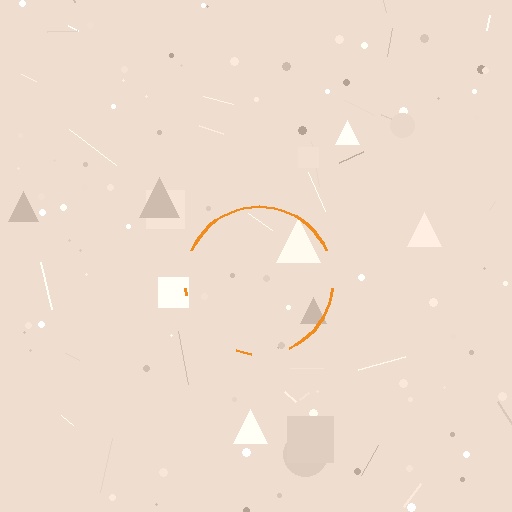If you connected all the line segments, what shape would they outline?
They would outline a circle.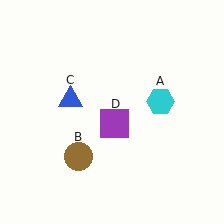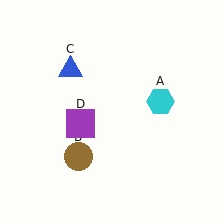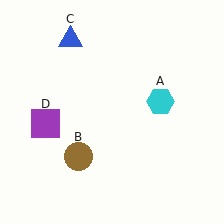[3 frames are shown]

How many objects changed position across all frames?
2 objects changed position: blue triangle (object C), purple square (object D).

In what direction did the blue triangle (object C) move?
The blue triangle (object C) moved up.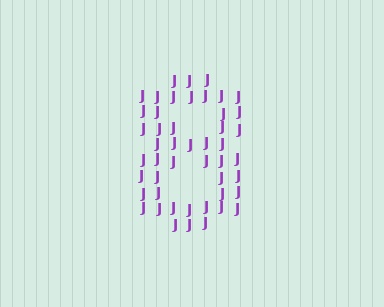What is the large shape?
The large shape is the digit 8.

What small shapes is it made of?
It is made of small letter J's.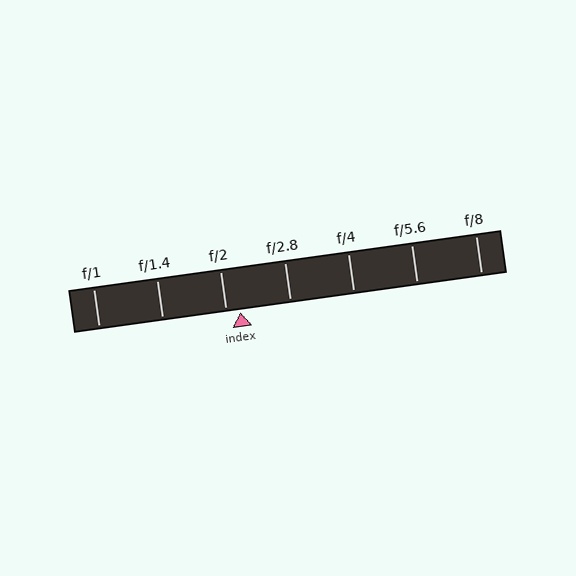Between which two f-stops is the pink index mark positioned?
The index mark is between f/2 and f/2.8.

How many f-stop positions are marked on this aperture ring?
There are 7 f-stop positions marked.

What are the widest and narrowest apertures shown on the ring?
The widest aperture shown is f/1 and the narrowest is f/8.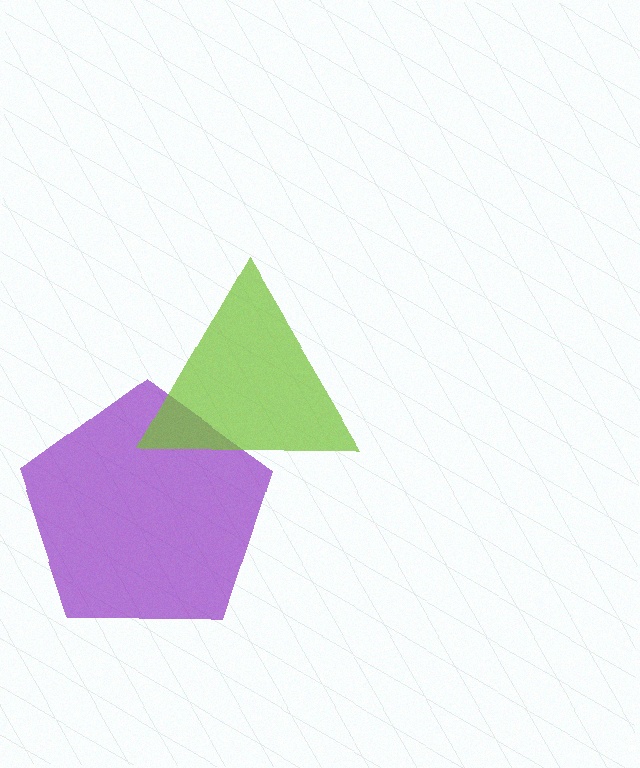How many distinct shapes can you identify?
There are 2 distinct shapes: a purple pentagon, a lime triangle.